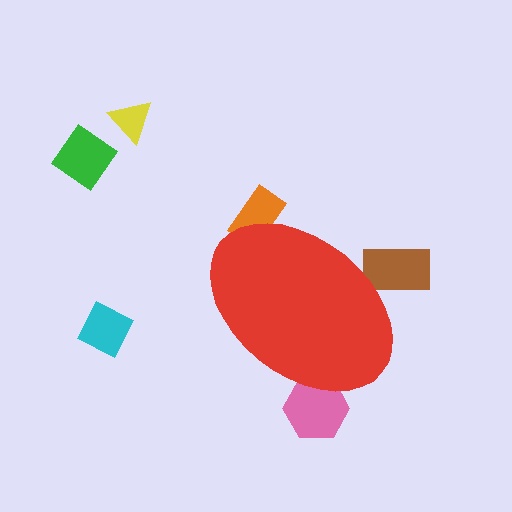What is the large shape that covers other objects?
A red ellipse.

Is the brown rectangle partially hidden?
Yes, the brown rectangle is partially hidden behind the red ellipse.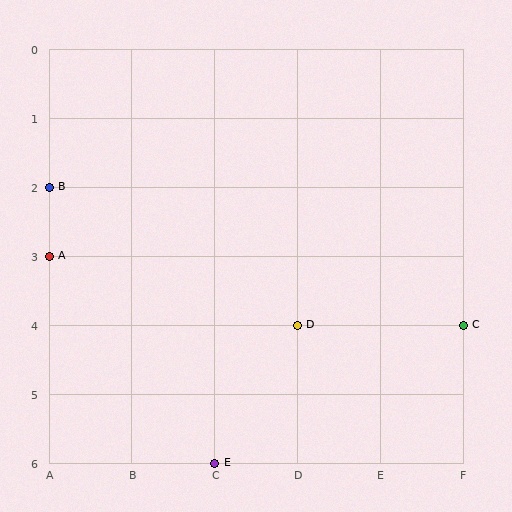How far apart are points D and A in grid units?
Points D and A are 3 columns and 1 row apart (about 3.2 grid units diagonally).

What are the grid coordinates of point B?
Point B is at grid coordinates (A, 2).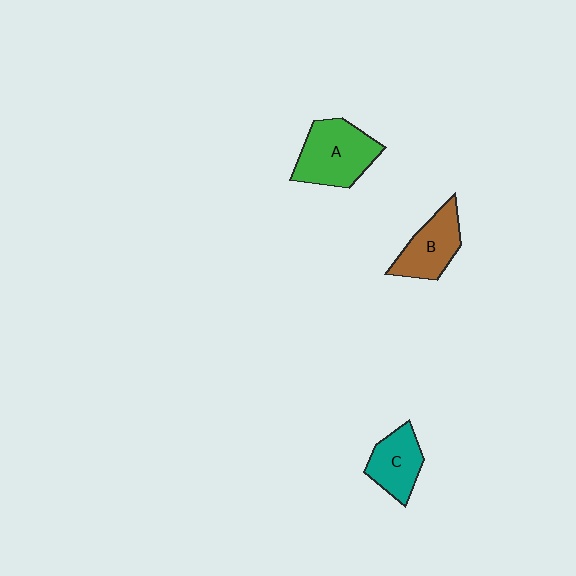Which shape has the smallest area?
Shape C (teal).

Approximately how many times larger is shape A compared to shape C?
Approximately 1.5 times.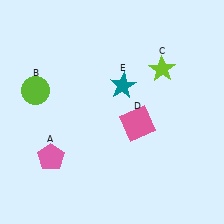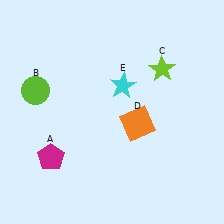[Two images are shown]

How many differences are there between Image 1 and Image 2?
There are 3 differences between the two images.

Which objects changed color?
A changed from pink to magenta. D changed from pink to orange. E changed from teal to cyan.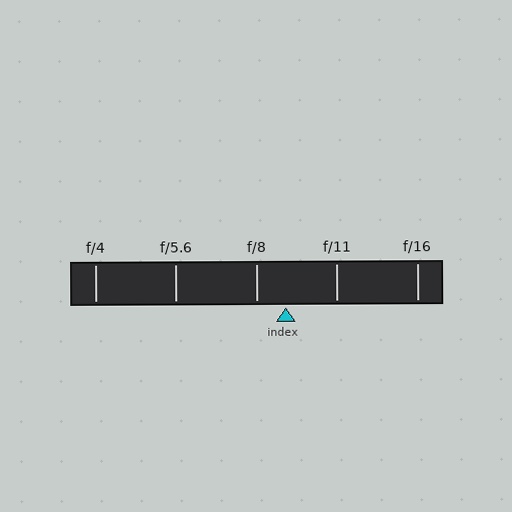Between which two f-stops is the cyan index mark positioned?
The index mark is between f/8 and f/11.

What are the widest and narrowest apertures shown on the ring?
The widest aperture shown is f/4 and the narrowest is f/16.